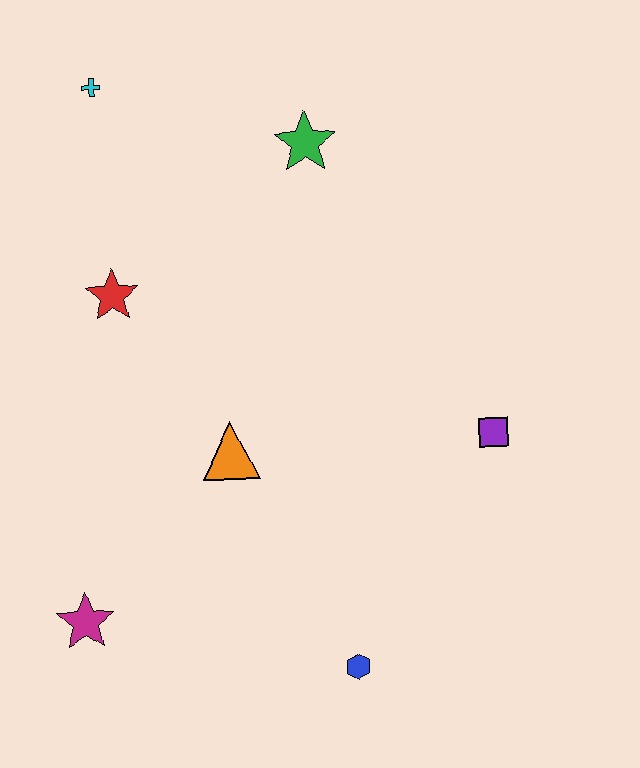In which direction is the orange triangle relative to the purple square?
The orange triangle is to the left of the purple square.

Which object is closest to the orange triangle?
The red star is closest to the orange triangle.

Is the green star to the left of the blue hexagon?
Yes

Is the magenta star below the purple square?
Yes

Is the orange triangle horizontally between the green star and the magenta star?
Yes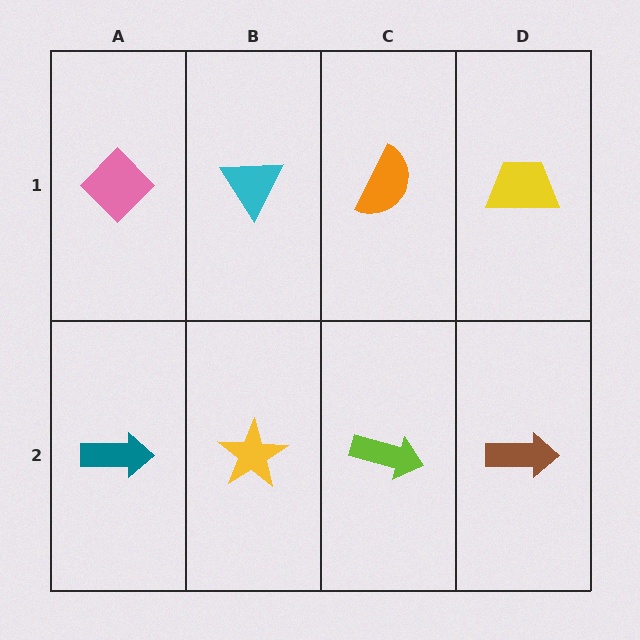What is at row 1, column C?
An orange semicircle.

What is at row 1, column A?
A pink diamond.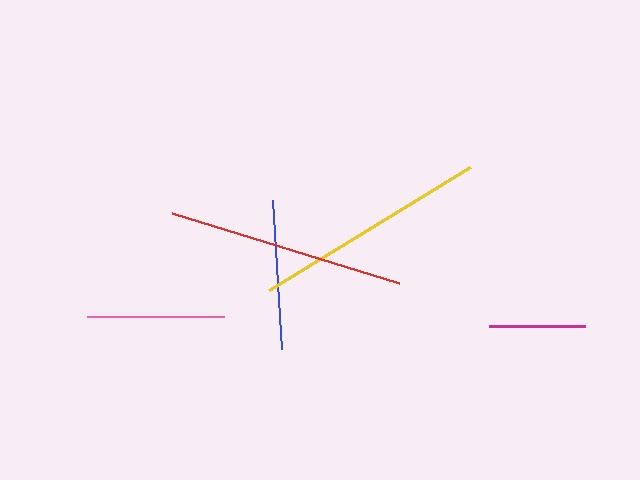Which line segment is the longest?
The red line is the longest at approximately 237 pixels.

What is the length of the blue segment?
The blue segment is approximately 150 pixels long.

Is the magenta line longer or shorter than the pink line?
The pink line is longer than the magenta line.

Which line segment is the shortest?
The magenta line is the shortest at approximately 96 pixels.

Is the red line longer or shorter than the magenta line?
The red line is longer than the magenta line.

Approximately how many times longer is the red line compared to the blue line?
The red line is approximately 1.6 times the length of the blue line.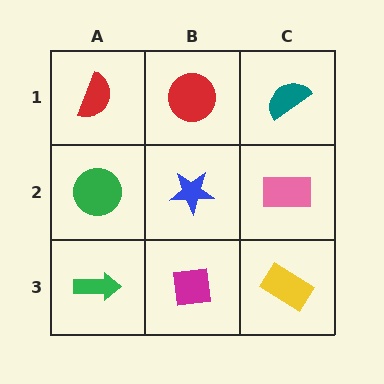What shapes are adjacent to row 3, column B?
A blue star (row 2, column B), a green arrow (row 3, column A), a yellow rectangle (row 3, column C).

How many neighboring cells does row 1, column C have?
2.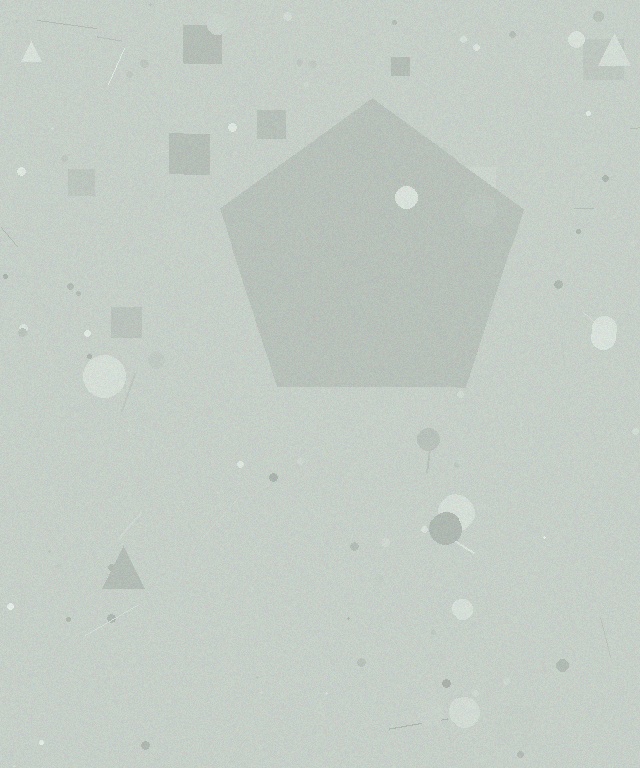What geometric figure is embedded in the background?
A pentagon is embedded in the background.